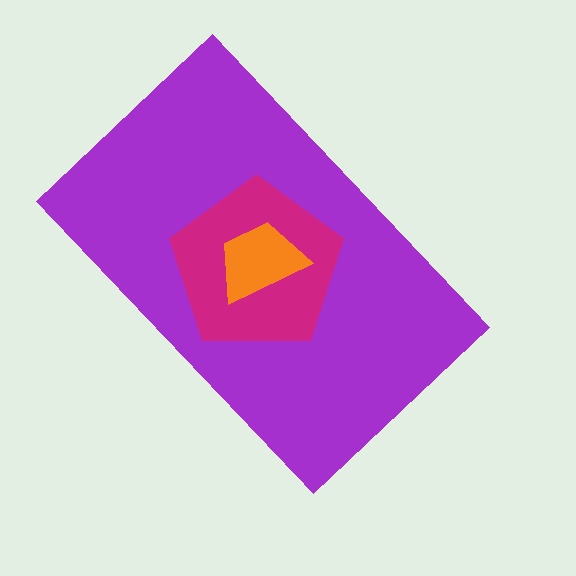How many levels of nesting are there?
3.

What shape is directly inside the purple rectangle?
The magenta pentagon.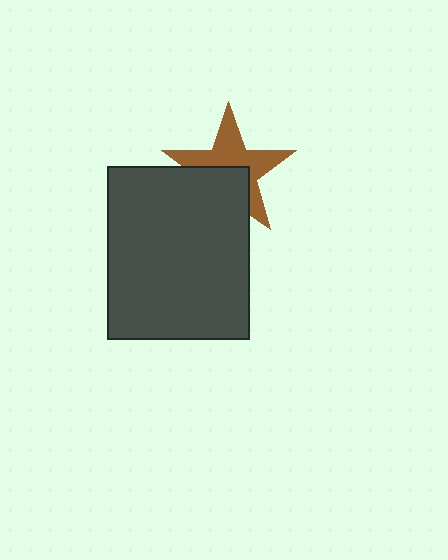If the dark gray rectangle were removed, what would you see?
You would see the complete brown star.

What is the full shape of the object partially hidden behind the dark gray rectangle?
The partially hidden object is a brown star.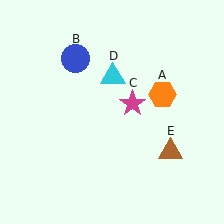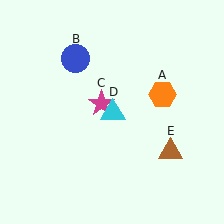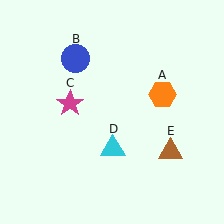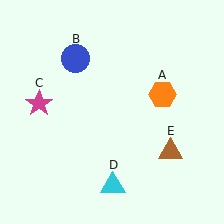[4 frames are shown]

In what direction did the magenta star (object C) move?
The magenta star (object C) moved left.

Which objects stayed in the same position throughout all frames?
Orange hexagon (object A) and blue circle (object B) and brown triangle (object E) remained stationary.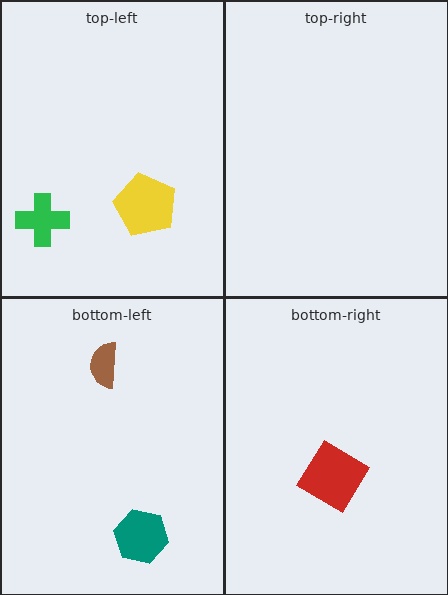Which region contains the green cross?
The top-left region.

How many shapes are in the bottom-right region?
1.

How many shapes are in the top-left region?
2.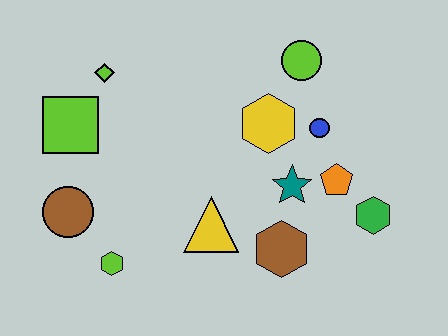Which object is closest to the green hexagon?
The orange pentagon is closest to the green hexagon.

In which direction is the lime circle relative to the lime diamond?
The lime circle is to the right of the lime diamond.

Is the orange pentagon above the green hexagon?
Yes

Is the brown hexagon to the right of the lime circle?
No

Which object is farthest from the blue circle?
The brown circle is farthest from the blue circle.